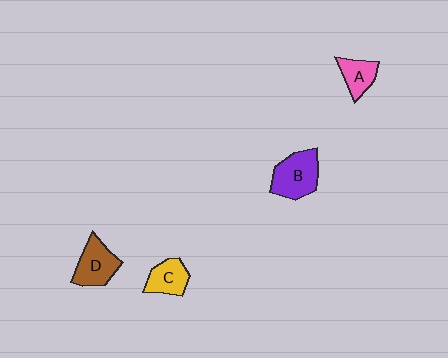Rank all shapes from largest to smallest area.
From largest to smallest: B (purple), D (brown), C (yellow), A (pink).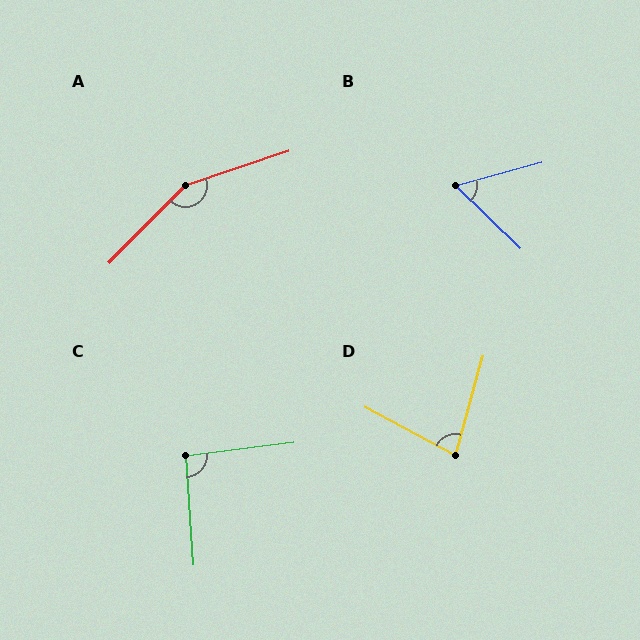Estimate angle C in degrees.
Approximately 93 degrees.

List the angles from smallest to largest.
B (59°), D (77°), C (93°), A (153°).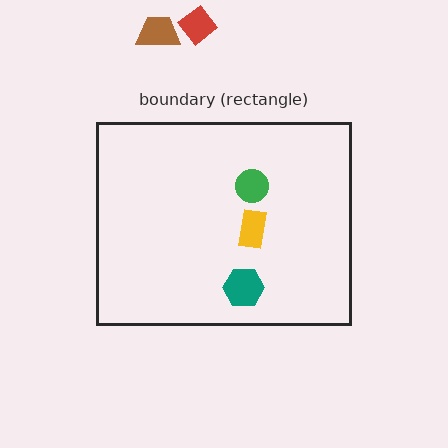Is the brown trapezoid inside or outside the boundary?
Outside.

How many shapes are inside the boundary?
3 inside, 2 outside.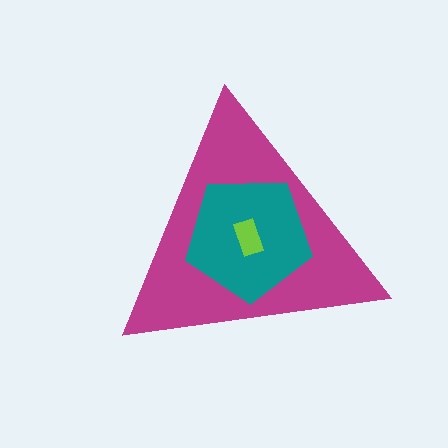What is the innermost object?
The lime rectangle.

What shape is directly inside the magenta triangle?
The teal pentagon.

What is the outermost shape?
The magenta triangle.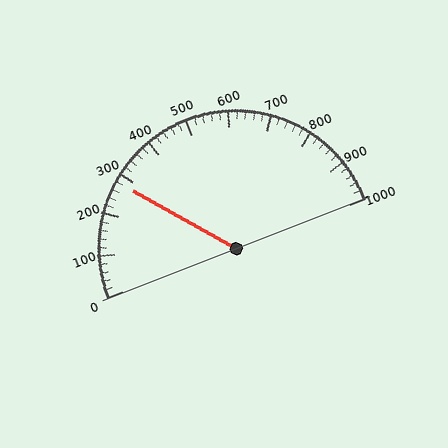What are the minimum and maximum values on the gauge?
The gauge ranges from 0 to 1000.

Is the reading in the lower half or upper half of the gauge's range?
The reading is in the lower half of the range (0 to 1000).